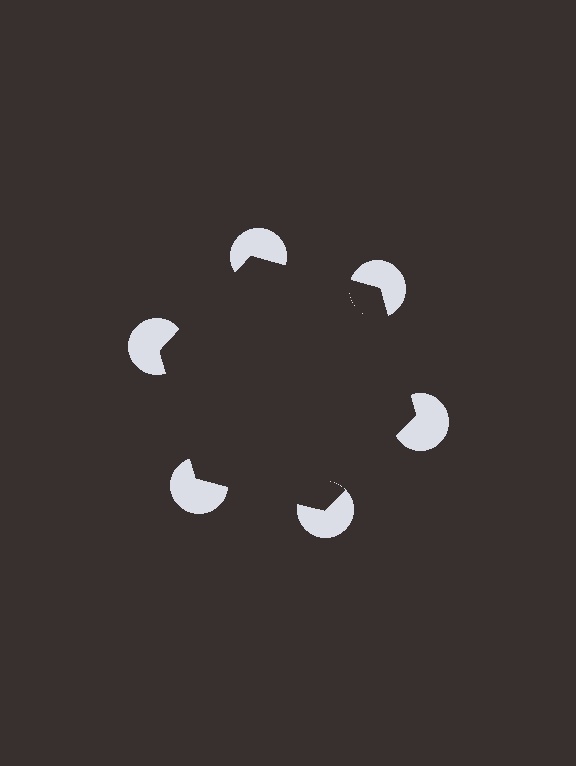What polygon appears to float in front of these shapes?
An illusory hexagon — its edges are inferred from the aligned wedge cuts in the pac-man discs, not physically drawn.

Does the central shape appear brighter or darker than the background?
It typically appears slightly darker than the background, even though no actual brightness change is drawn.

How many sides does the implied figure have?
6 sides.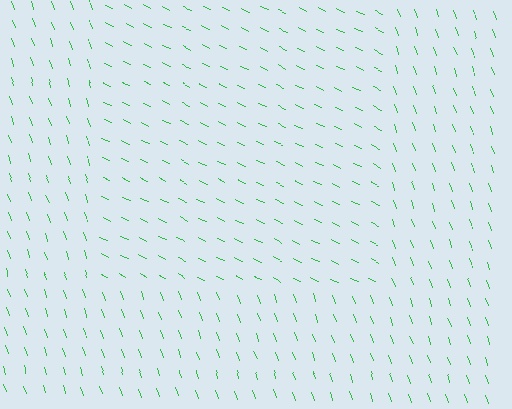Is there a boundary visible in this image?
Yes, there is a texture boundary formed by a change in line orientation.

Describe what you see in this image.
The image is filled with small green line segments. A rectangle region in the image has lines oriented differently from the surrounding lines, creating a visible texture boundary.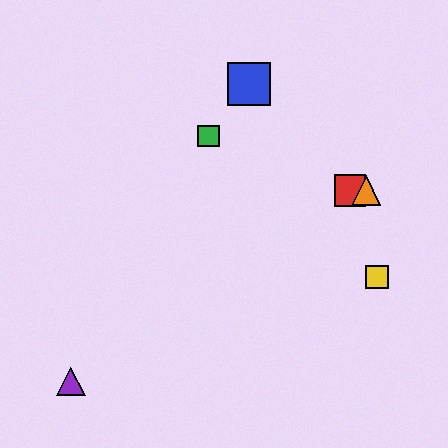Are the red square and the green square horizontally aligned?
No, the red square is at y≈190 and the green square is at y≈136.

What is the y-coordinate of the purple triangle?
The purple triangle is at y≈382.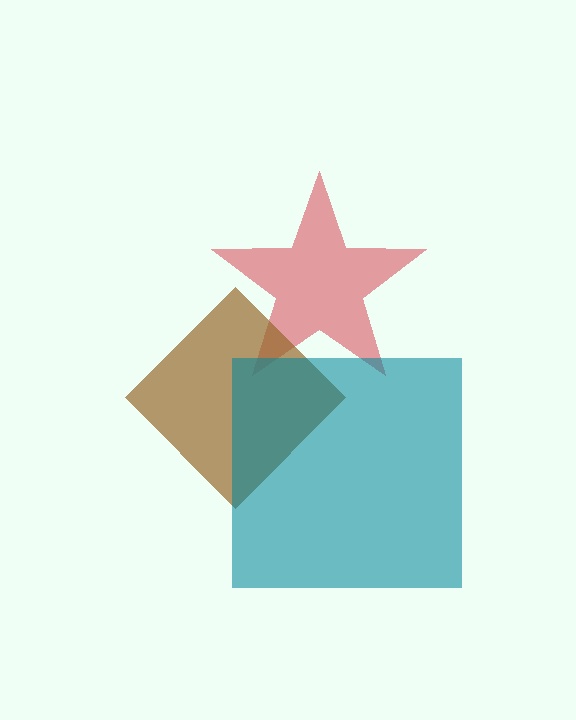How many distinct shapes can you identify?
There are 3 distinct shapes: a red star, a brown diamond, a teal square.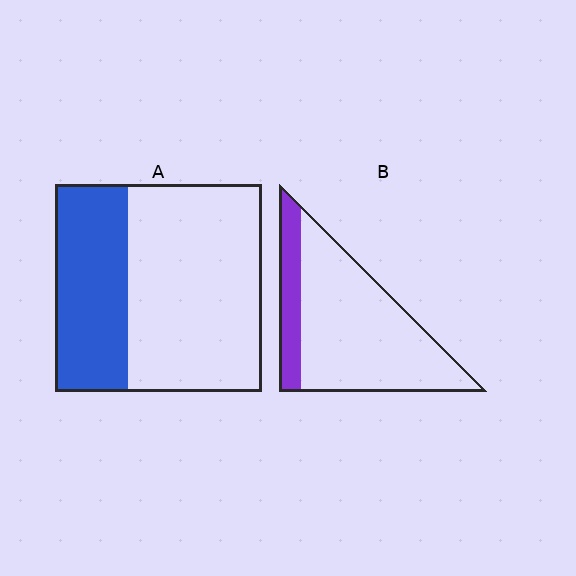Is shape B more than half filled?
No.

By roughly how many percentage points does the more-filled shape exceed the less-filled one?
By roughly 15 percentage points (A over B).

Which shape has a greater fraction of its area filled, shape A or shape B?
Shape A.